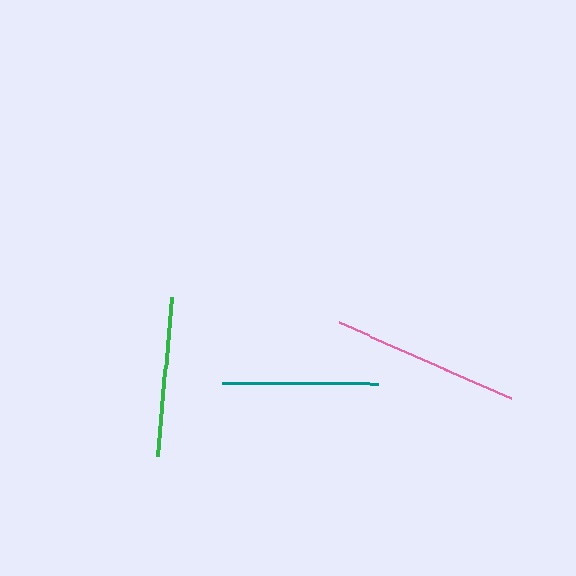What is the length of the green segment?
The green segment is approximately 159 pixels long.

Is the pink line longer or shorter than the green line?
The pink line is longer than the green line.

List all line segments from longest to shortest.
From longest to shortest: pink, green, teal.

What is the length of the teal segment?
The teal segment is approximately 157 pixels long.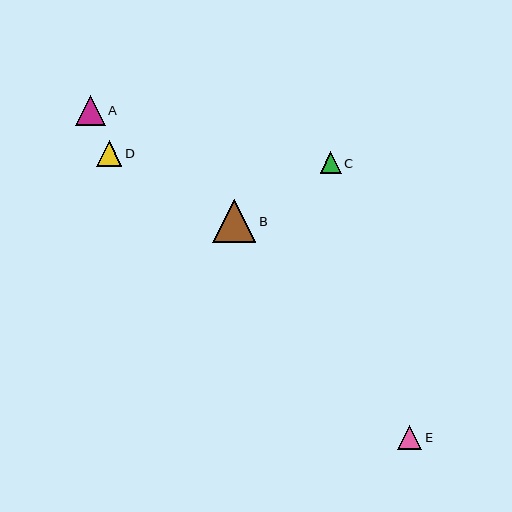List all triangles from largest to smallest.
From largest to smallest: B, A, D, E, C.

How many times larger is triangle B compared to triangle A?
Triangle B is approximately 1.4 times the size of triangle A.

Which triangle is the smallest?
Triangle C is the smallest with a size of approximately 21 pixels.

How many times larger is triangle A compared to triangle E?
Triangle A is approximately 1.2 times the size of triangle E.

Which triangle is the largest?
Triangle B is the largest with a size of approximately 43 pixels.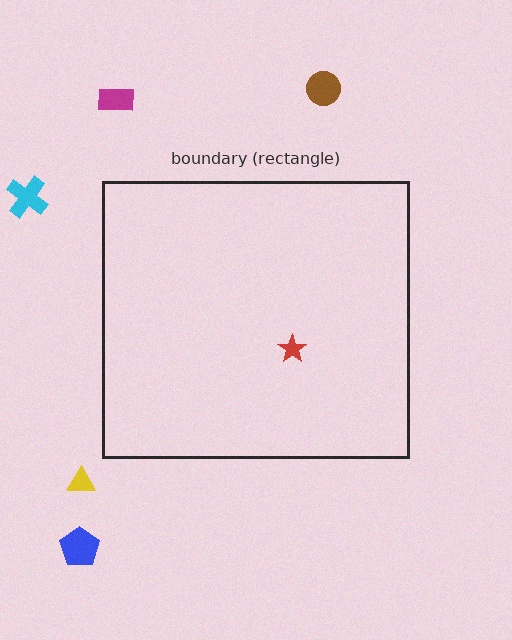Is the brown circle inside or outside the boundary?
Outside.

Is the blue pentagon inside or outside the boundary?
Outside.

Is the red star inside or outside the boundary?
Inside.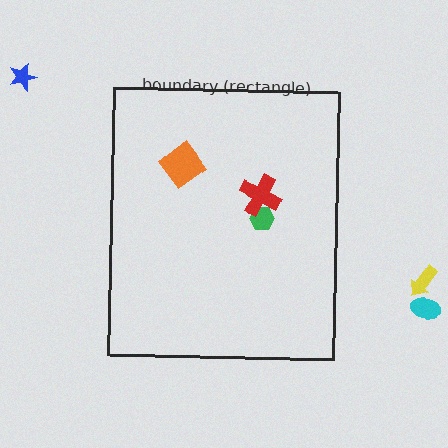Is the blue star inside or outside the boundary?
Outside.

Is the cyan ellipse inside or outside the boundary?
Outside.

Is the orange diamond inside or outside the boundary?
Inside.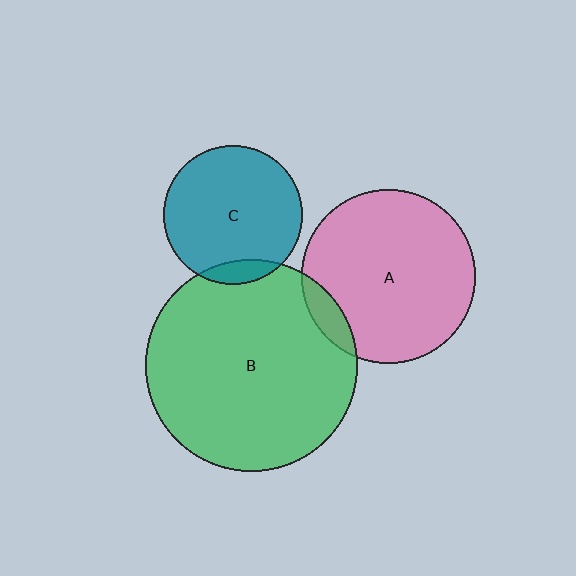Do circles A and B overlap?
Yes.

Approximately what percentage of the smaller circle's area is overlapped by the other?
Approximately 10%.